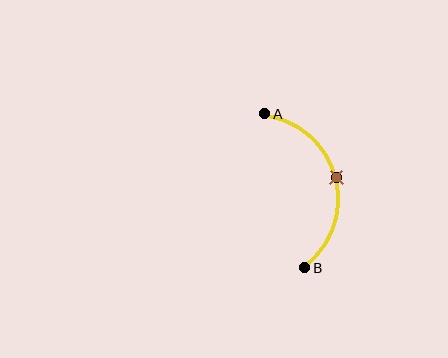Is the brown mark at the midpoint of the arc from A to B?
Yes. The brown mark lies on the arc at equal arc-length from both A and B — it is the arc midpoint.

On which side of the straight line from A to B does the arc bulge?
The arc bulges to the right of the straight line connecting A and B.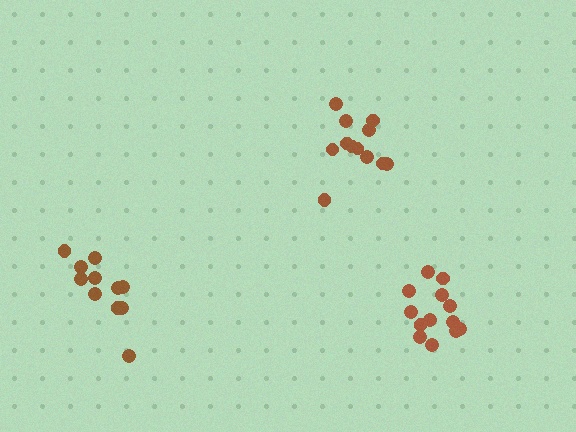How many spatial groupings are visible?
There are 3 spatial groupings.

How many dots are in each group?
Group 1: 11 dots, Group 2: 12 dots, Group 3: 13 dots (36 total).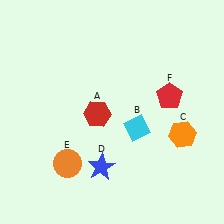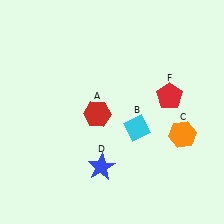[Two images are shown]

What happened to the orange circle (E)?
The orange circle (E) was removed in Image 2. It was in the bottom-left area of Image 1.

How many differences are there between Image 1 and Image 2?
There is 1 difference between the two images.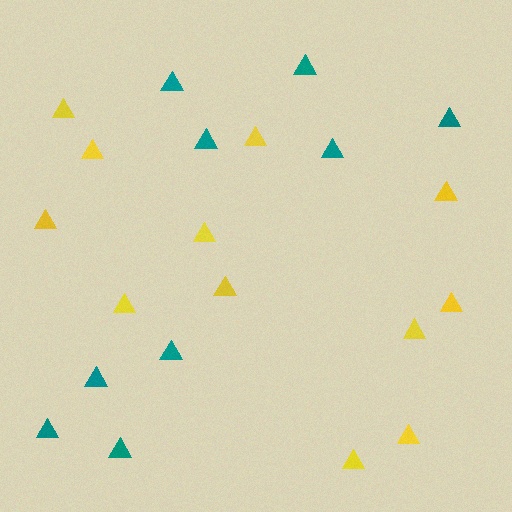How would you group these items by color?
There are 2 groups: one group of teal triangles (9) and one group of yellow triangles (12).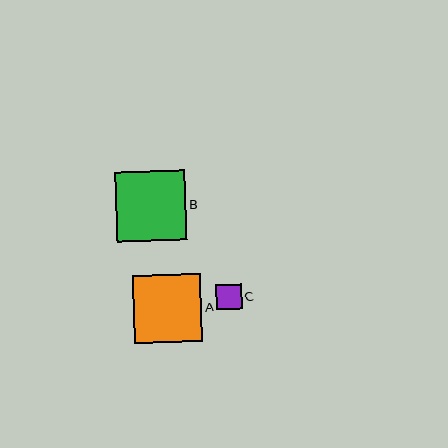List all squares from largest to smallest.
From largest to smallest: B, A, C.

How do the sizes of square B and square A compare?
Square B and square A are approximately the same size.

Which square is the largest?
Square B is the largest with a size of approximately 70 pixels.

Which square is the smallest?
Square C is the smallest with a size of approximately 26 pixels.